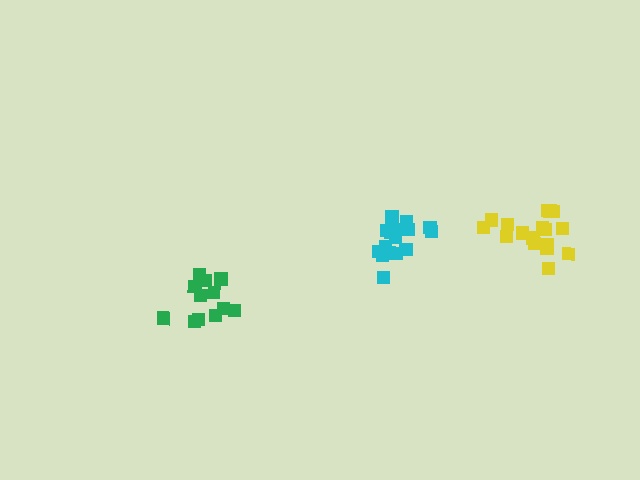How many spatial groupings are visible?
There are 3 spatial groupings.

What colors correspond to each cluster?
The clusters are colored: cyan, green, yellow.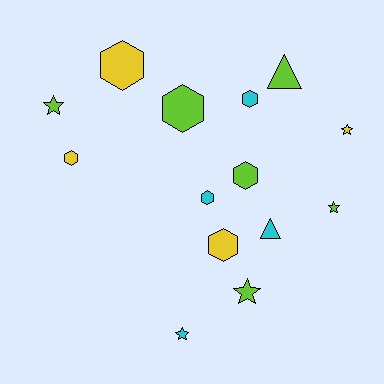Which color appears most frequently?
Lime, with 6 objects.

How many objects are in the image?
There are 14 objects.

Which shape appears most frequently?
Hexagon, with 7 objects.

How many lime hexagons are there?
There are 2 lime hexagons.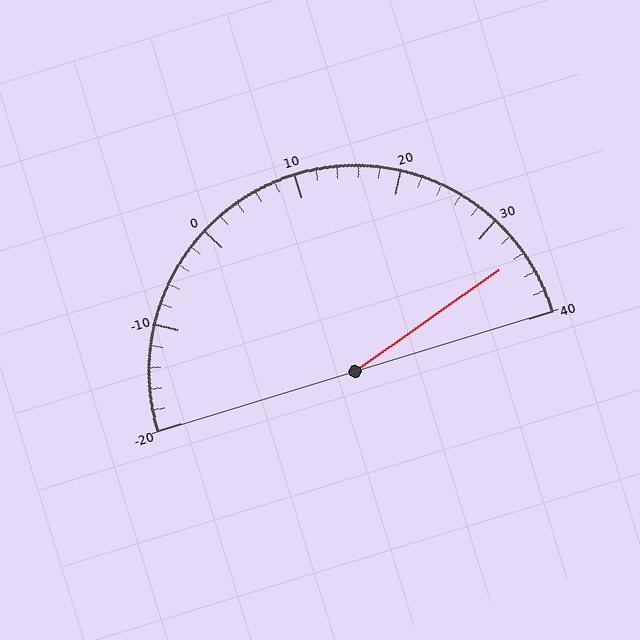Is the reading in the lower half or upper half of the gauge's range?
The reading is in the upper half of the range (-20 to 40).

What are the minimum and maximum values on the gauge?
The gauge ranges from -20 to 40.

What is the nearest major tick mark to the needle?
The nearest major tick mark is 30.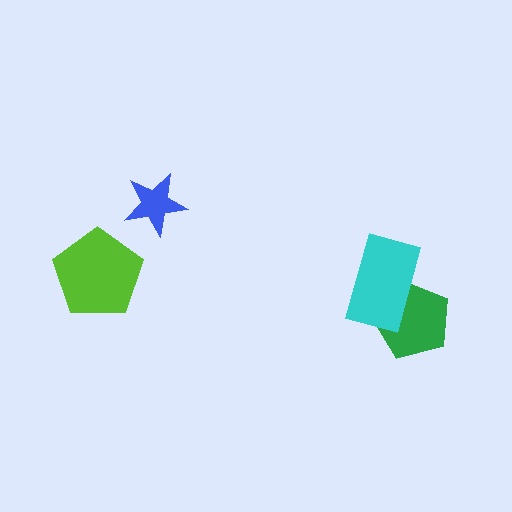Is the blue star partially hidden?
No, no other shape covers it.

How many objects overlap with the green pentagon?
1 object overlaps with the green pentagon.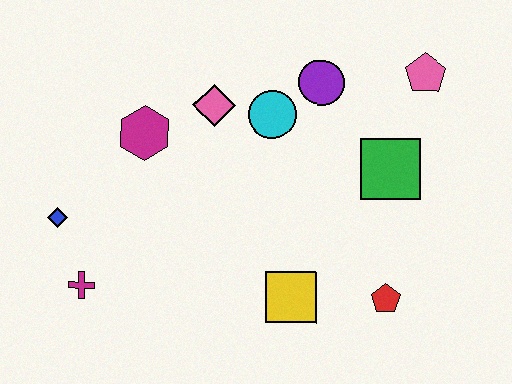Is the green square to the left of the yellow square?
No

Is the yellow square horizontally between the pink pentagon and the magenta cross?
Yes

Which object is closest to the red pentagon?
The yellow square is closest to the red pentagon.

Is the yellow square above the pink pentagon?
No